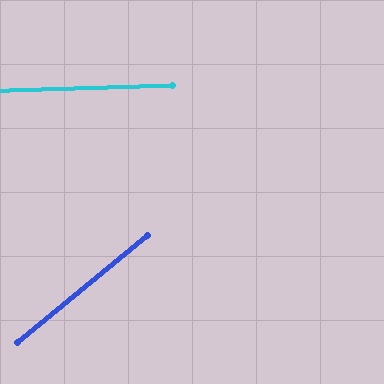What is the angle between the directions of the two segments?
Approximately 38 degrees.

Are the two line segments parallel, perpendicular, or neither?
Neither parallel nor perpendicular — they differ by about 38°.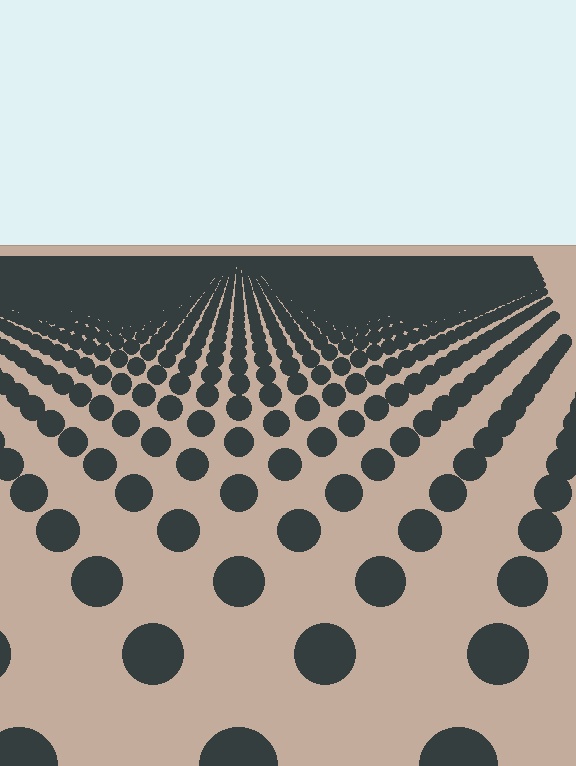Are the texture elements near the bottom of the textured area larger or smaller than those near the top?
Larger. Near the bottom, elements are closer to the viewer and appear at a bigger on-screen size.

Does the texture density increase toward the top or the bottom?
Density increases toward the top.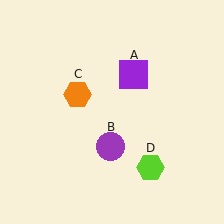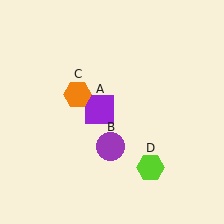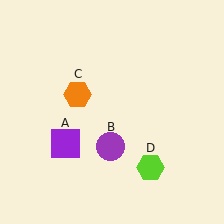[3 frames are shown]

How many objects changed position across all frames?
1 object changed position: purple square (object A).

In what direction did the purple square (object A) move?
The purple square (object A) moved down and to the left.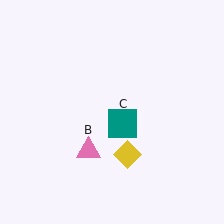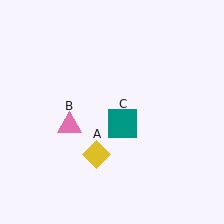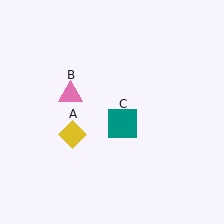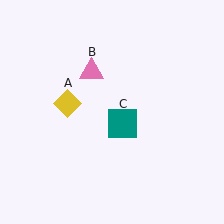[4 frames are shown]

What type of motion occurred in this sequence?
The yellow diamond (object A), pink triangle (object B) rotated clockwise around the center of the scene.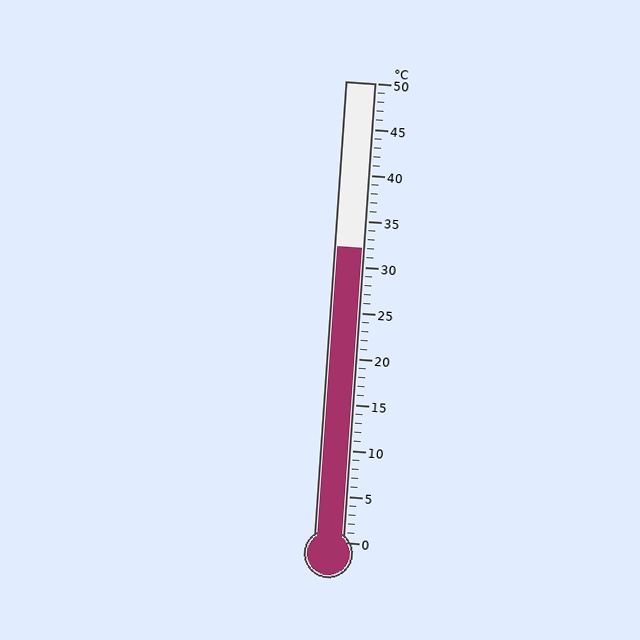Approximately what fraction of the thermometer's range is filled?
The thermometer is filled to approximately 65% of its range.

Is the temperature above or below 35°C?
The temperature is below 35°C.